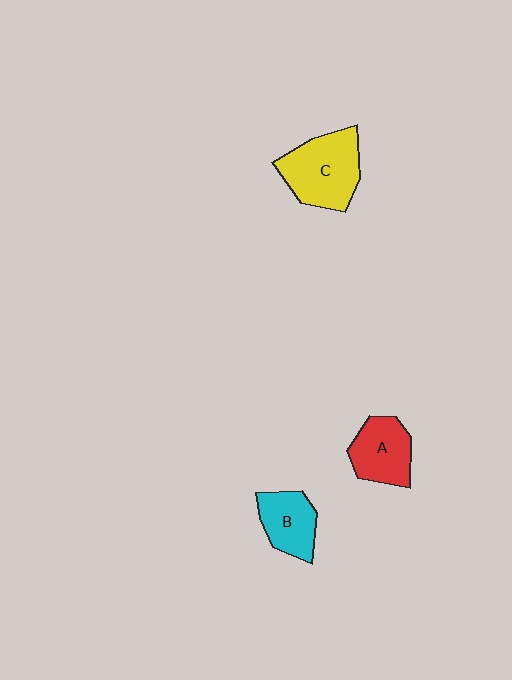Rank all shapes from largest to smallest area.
From largest to smallest: C (yellow), A (red), B (cyan).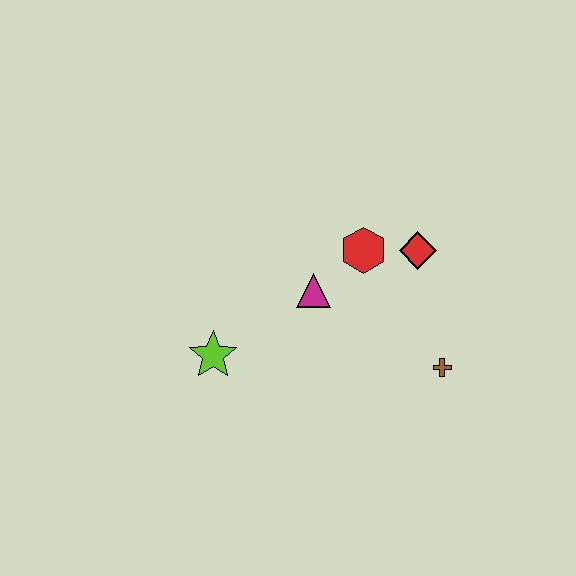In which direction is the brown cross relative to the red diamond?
The brown cross is below the red diamond.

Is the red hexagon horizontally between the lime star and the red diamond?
Yes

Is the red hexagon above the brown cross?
Yes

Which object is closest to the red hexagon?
The red diamond is closest to the red hexagon.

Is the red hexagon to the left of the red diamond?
Yes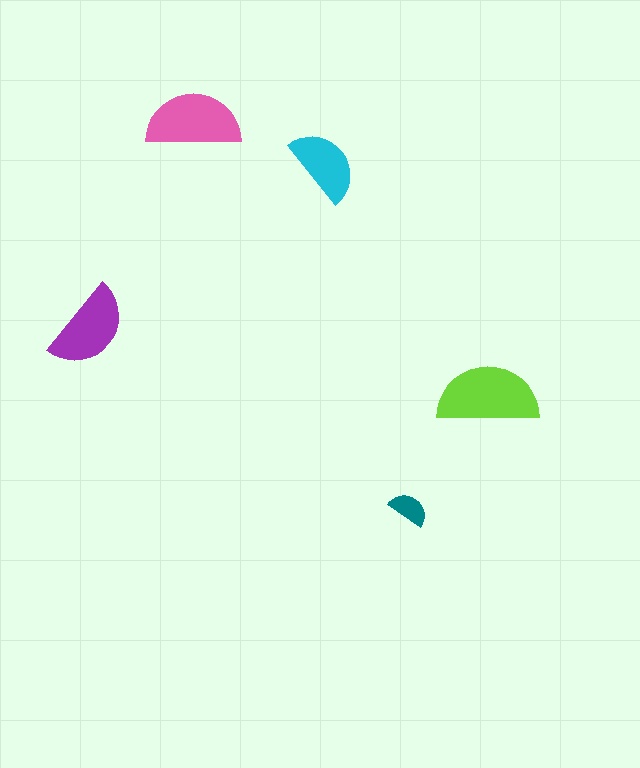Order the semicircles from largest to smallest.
the lime one, the pink one, the purple one, the cyan one, the teal one.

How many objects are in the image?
There are 5 objects in the image.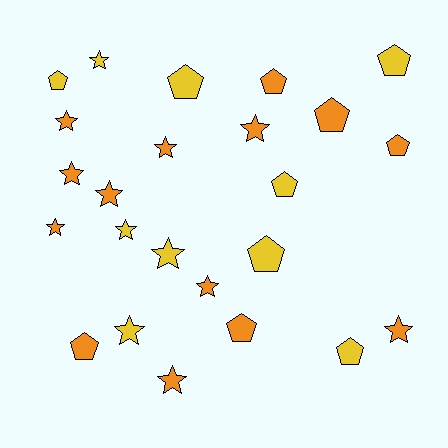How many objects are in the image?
There are 24 objects.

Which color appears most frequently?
Orange, with 14 objects.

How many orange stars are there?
There are 9 orange stars.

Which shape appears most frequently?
Star, with 13 objects.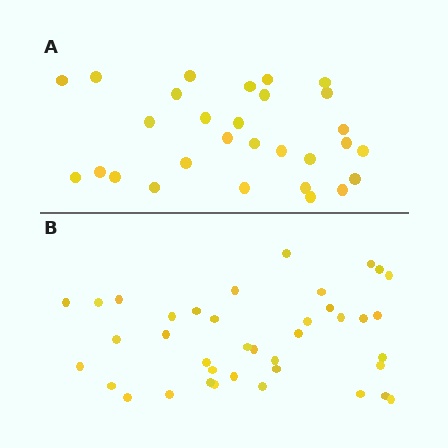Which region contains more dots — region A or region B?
Region B (the bottom region) has more dots.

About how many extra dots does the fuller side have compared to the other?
Region B has roughly 10 or so more dots than region A.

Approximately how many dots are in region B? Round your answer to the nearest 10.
About 40 dots. (The exact count is 39, which rounds to 40.)